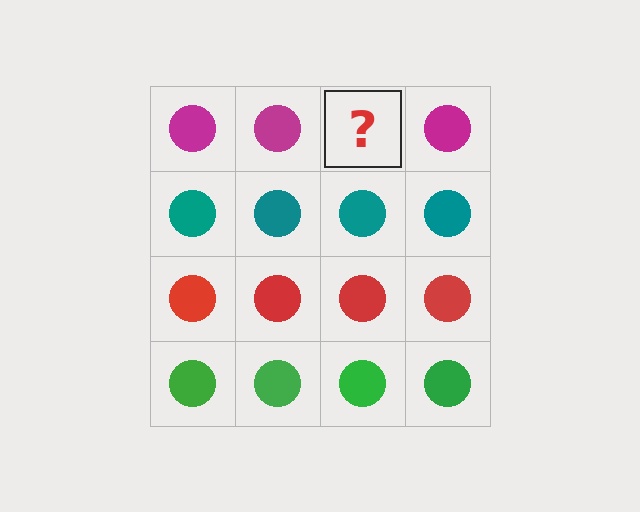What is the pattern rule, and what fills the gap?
The rule is that each row has a consistent color. The gap should be filled with a magenta circle.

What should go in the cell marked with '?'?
The missing cell should contain a magenta circle.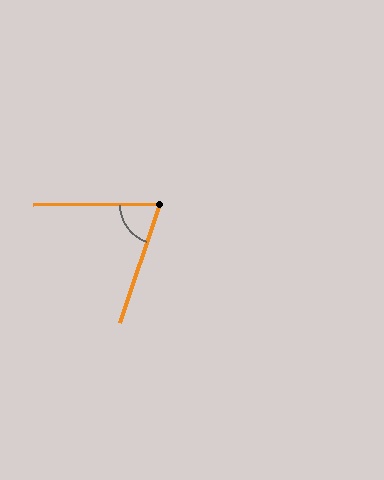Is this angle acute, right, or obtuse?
It is acute.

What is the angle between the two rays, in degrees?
Approximately 71 degrees.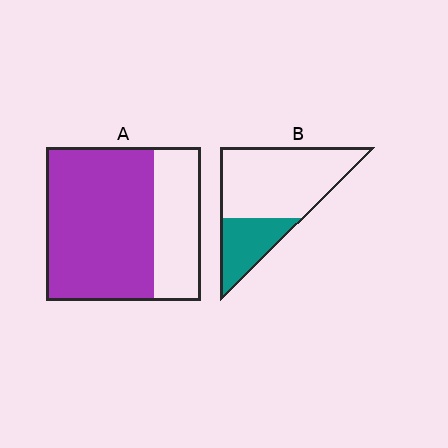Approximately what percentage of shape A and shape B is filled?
A is approximately 70% and B is approximately 30%.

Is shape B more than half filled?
No.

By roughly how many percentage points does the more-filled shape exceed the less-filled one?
By roughly 40 percentage points (A over B).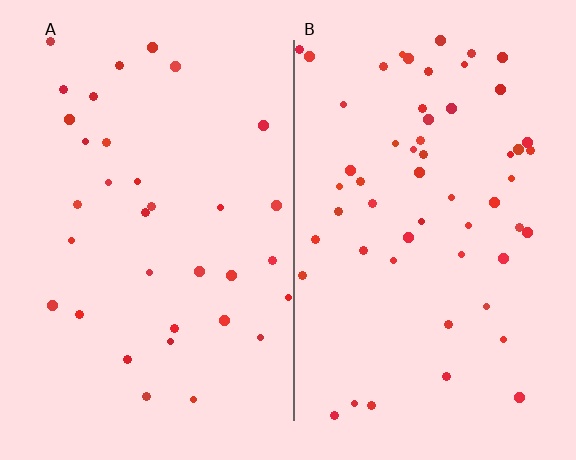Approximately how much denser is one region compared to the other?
Approximately 1.7× — region B over region A.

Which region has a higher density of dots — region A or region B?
B (the right).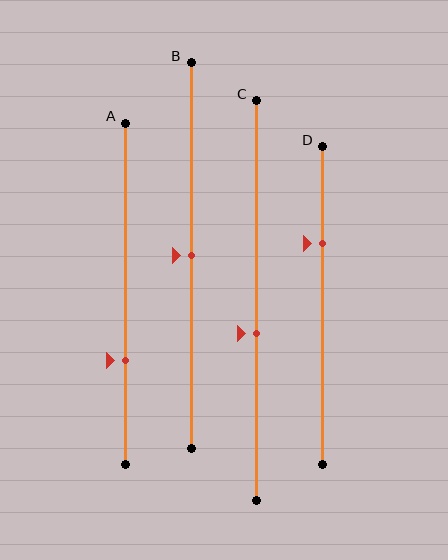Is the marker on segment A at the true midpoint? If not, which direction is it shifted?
No, the marker on segment A is shifted downward by about 19% of the segment length.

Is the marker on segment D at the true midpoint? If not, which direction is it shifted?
No, the marker on segment D is shifted upward by about 20% of the segment length.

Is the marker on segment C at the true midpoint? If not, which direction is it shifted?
No, the marker on segment C is shifted downward by about 8% of the segment length.